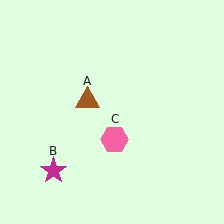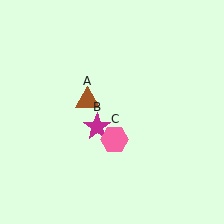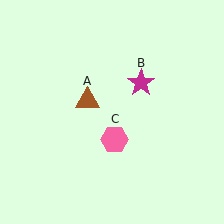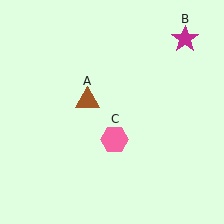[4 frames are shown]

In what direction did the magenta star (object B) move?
The magenta star (object B) moved up and to the right.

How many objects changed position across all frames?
1 object changed position: magenta star (object B).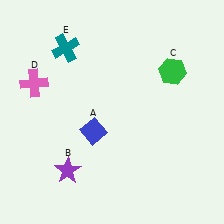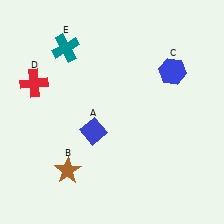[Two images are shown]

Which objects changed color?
B changed from purple to brown. C changed from green to blue. D changed from pink to red.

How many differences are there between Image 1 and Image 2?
There are 3 differences between the two images.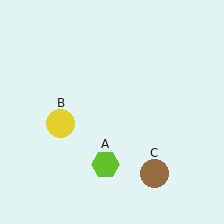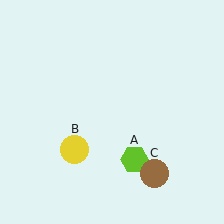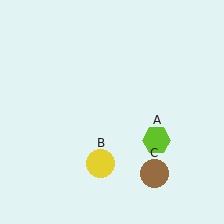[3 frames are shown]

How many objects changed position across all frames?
2 objects changed position: lime hexagon (object A), yellow circle (object B).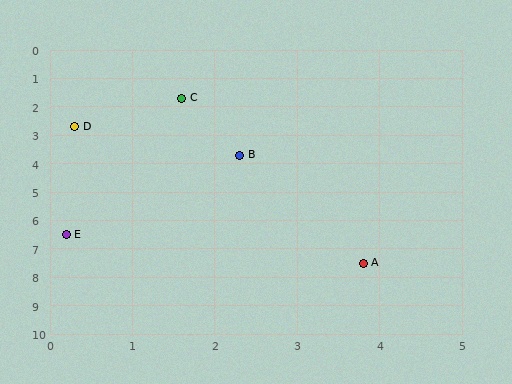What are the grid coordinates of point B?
Point B is at approximately (2.3, 3.7).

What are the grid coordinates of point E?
Point E is at approximately (0.2, 6.5).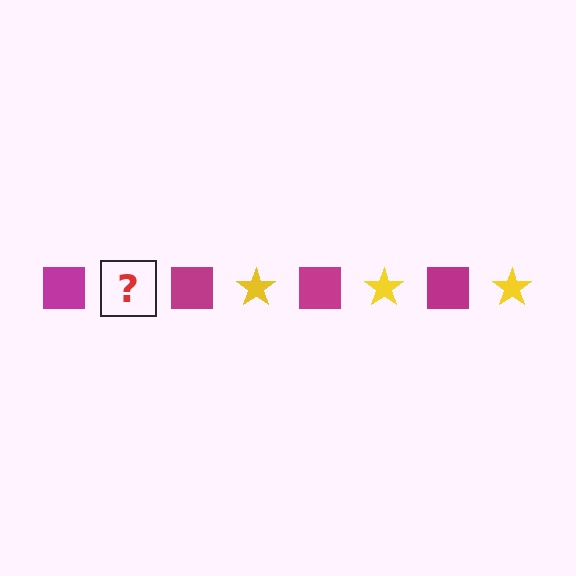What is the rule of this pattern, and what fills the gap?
The rule is that the pattern alternates between magenta square and yellow star. The gap should be filled with a yellow star.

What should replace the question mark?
The question mark should be replaced with a yellow star.